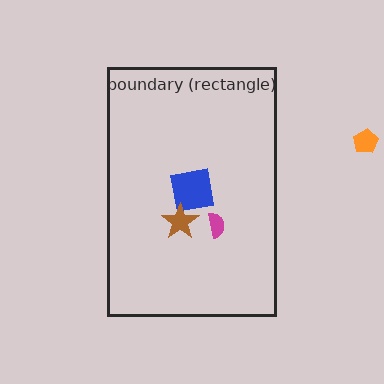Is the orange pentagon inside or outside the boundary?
Outside.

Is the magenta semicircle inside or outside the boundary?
Inside.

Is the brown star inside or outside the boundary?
Inside.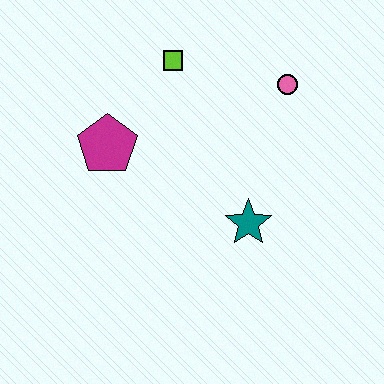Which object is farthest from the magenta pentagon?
The pink circle is farthest from the magenta pentagon.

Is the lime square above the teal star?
Yes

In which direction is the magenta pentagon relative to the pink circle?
The magenta pentagon is to the left of the pink circle.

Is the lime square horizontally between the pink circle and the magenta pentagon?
Yes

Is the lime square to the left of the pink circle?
Yes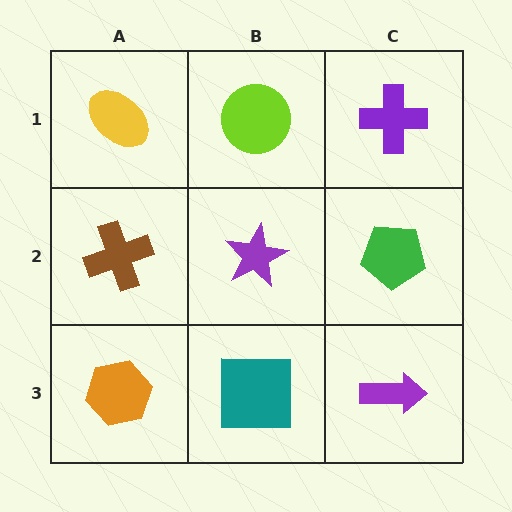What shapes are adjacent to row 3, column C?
A green pentagon (row 2, column C), a teal square (row 3, column B).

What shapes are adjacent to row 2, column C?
A purple cross (row 1, column C), a purple arrow (row 3, column C), a purple star (row 2, column B).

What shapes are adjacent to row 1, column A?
A brown cross (row 2, column A), a lime circle (row 1, column B).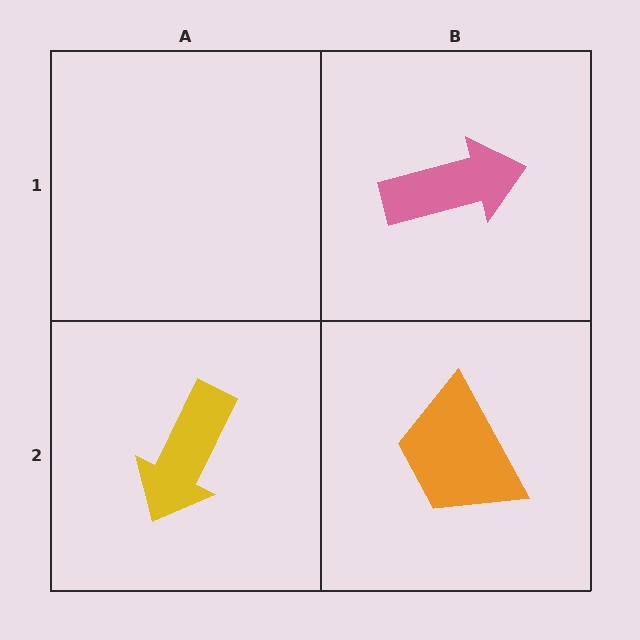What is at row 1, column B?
A pink arrow.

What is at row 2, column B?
An orange trapezoid.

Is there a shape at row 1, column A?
No, that cell is empty.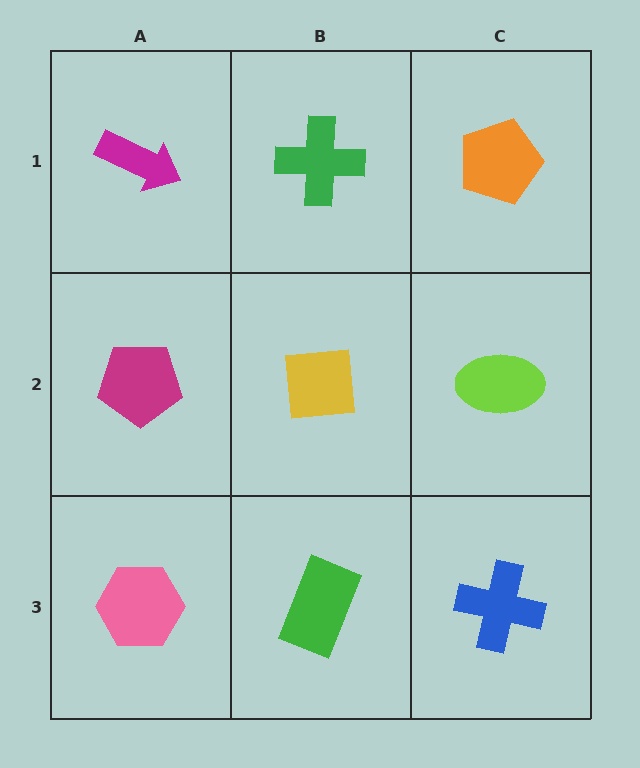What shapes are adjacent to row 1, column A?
A magenta pentagon (row 2, column A), a green cross (row 1, column B).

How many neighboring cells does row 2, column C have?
3.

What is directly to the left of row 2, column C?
A yellow square.